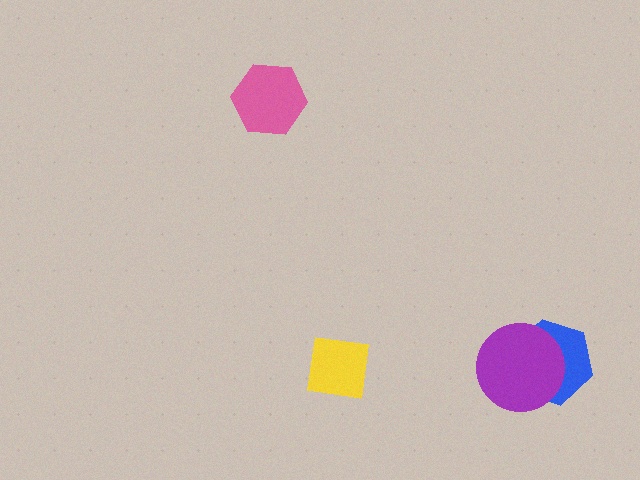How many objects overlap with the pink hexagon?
0 objects overlap with the pink hexagon.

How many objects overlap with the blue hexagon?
1 object overlaps with the blue hexagon.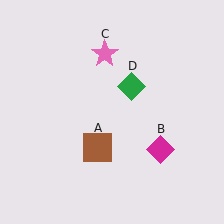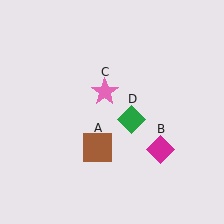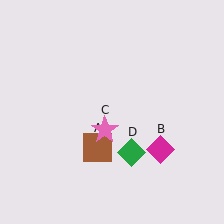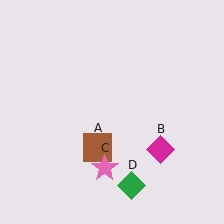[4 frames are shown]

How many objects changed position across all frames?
2 objects changed position: pink star (object C), green diamond (object D).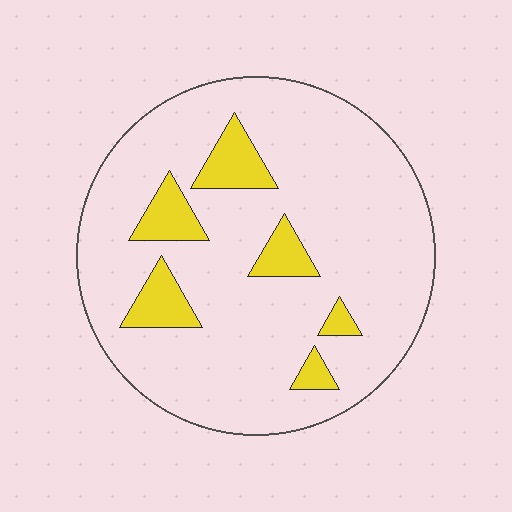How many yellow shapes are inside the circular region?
6.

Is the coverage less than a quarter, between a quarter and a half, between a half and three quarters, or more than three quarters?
Less than a quarter.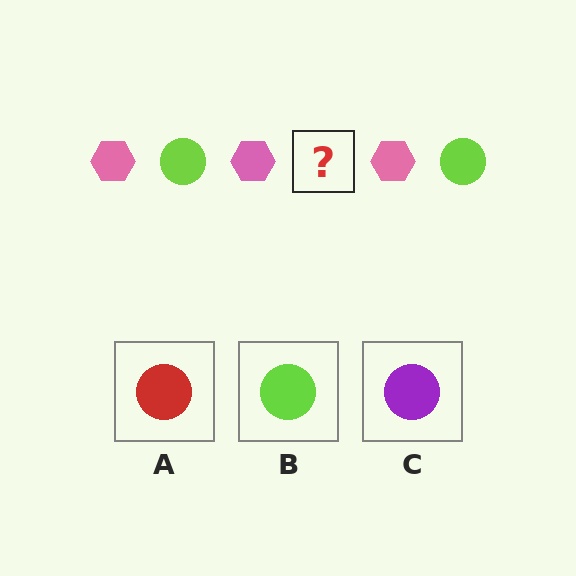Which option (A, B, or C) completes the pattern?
B.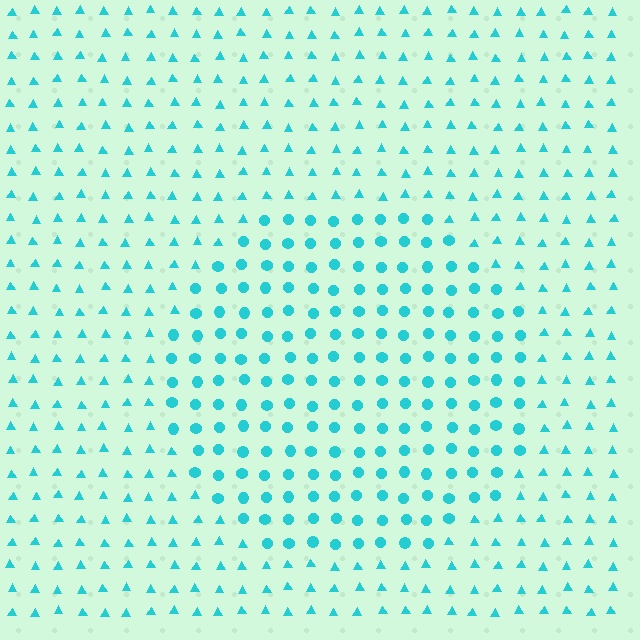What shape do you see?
I see a circle.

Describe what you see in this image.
The image is filled with small cyan elements arranged in a uniform grid. A circle-shaped region contains circles, while the surrounding area contains triangles. The boundary is defined purely by the change in element shape.